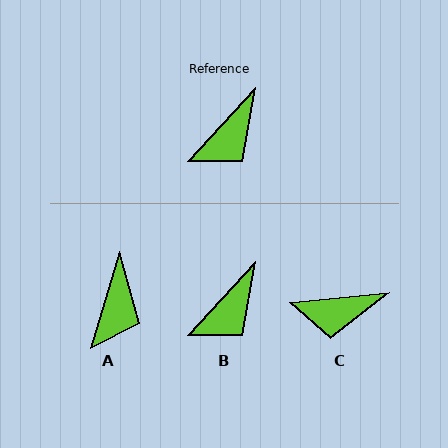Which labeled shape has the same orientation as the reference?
B.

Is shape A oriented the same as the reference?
No, it is off by about 26 degrees.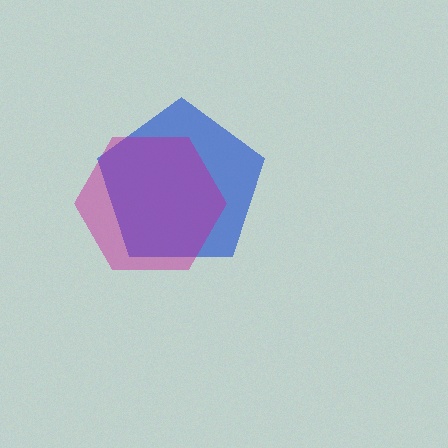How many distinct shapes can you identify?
There are 2 distinct shapes: a blue pentagon, a magenta hexagon.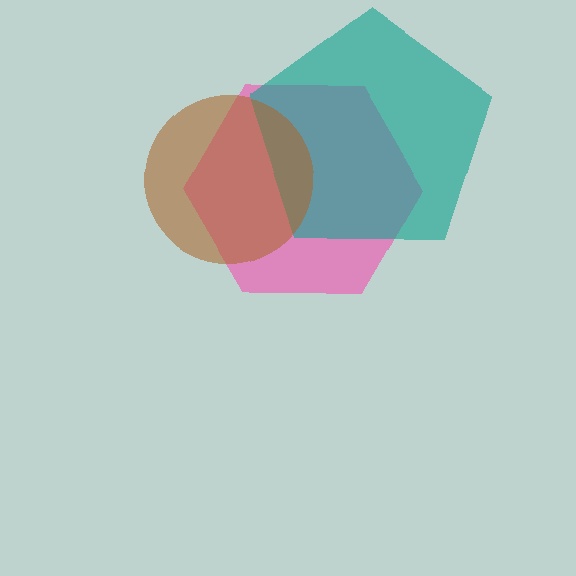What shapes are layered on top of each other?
The layered shapes are: a pink hexagon, a teal pentagon, a brown circle.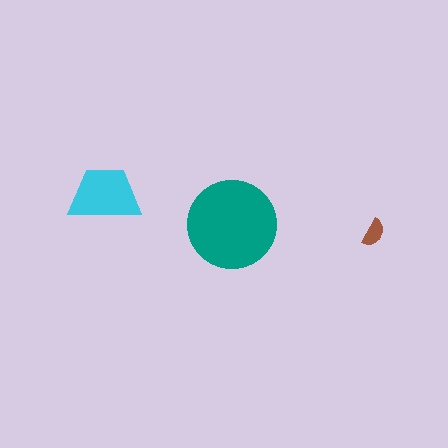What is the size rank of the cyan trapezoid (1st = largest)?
2nd.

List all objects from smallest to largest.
The brown semicircle, the cyan trapezoid, the teal circle.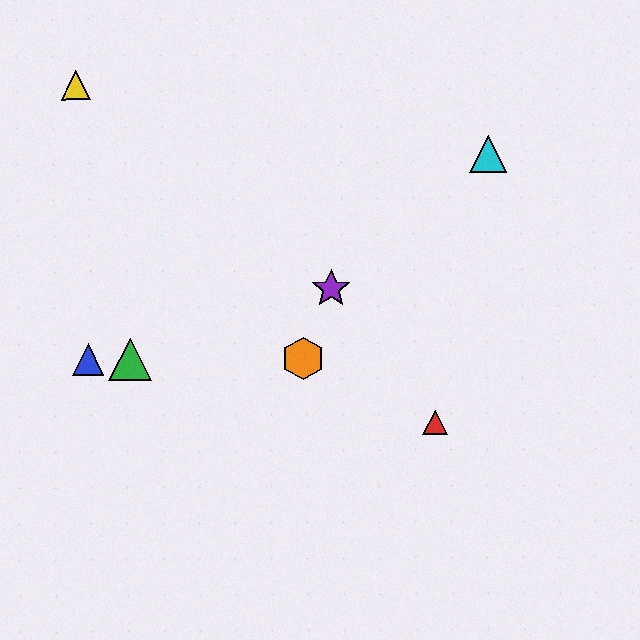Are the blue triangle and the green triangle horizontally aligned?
Yes, both are at y≈360.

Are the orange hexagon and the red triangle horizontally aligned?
No, the orange hexagon is at y≈359 and the red triangle is at y≈423.